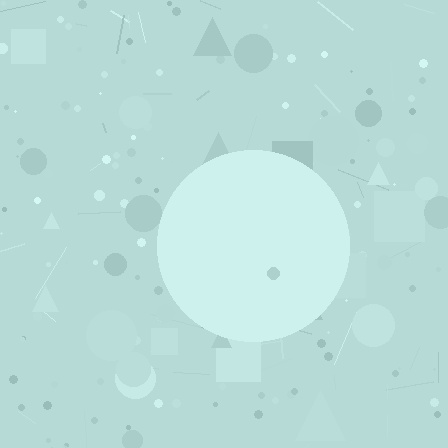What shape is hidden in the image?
A circle is hidden in the image.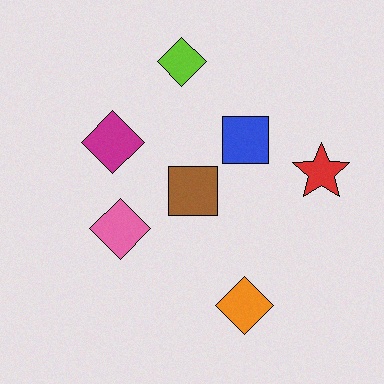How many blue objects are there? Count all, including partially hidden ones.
There is 1 blue object.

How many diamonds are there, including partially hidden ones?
There are 4 diamonds.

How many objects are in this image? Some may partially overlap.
There are 7 objects.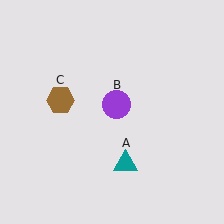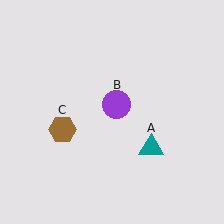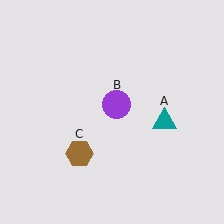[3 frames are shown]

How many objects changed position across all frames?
2 objects changed position: teal triangle (object A), brown hexagon (object C).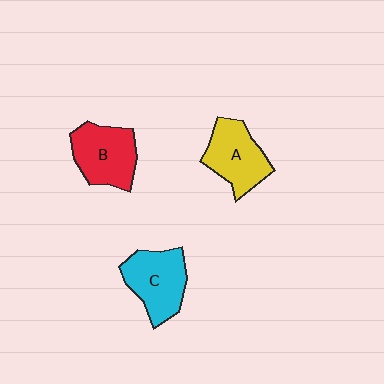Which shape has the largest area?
Shape C (cyan).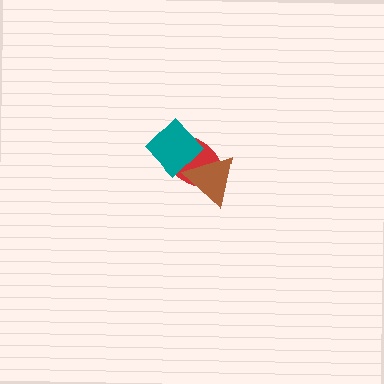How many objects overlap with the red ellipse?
2 objects overlap with the red ellipse.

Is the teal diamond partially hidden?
Yes, it is partially covered by another shape.